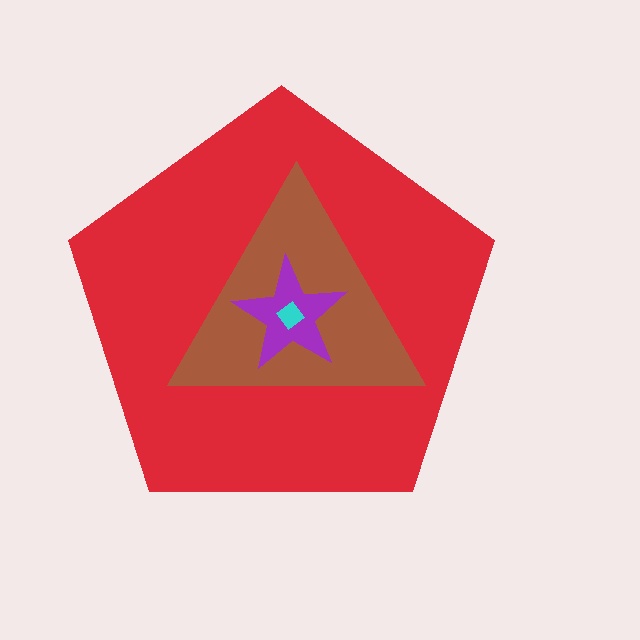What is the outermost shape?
The red pentagon.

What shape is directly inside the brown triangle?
The purple star.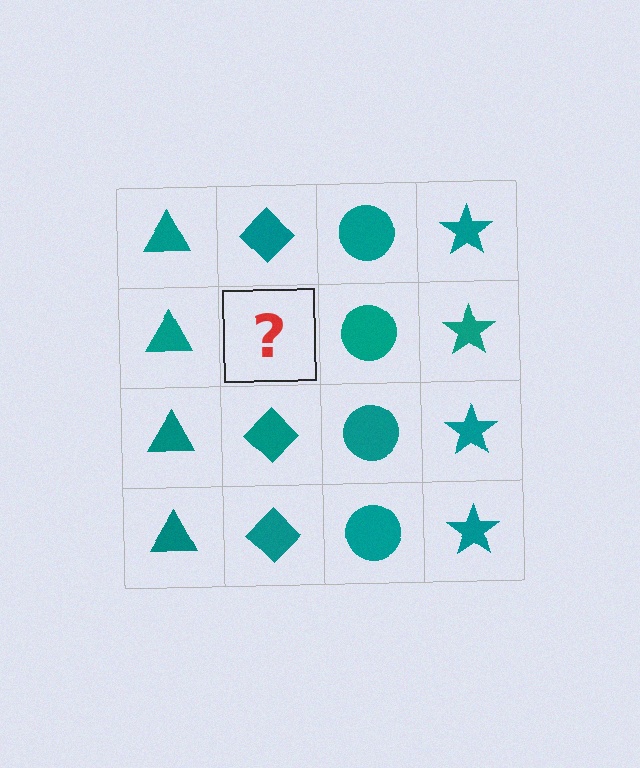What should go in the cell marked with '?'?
The missing cell should contain a teal diamond.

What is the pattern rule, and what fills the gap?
The rule is that each column has a consistent shape. The gap should be filled with a teal diamond.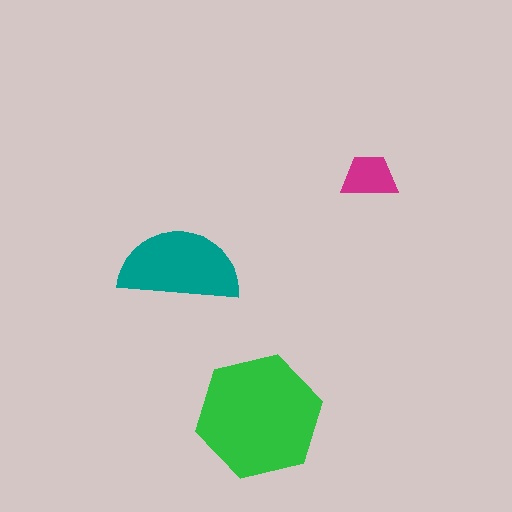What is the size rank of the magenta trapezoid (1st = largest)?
3rd.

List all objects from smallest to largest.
The magenta trapezoid, the teal semicircle, the green hexagon.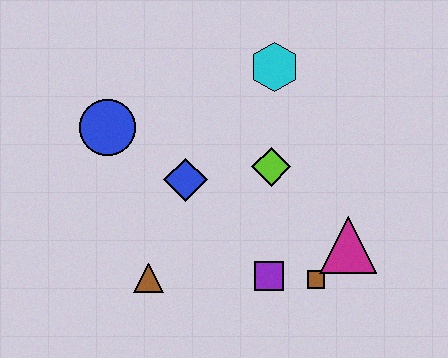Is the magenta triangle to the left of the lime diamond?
No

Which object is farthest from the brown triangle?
The cyan hexagon is farthest from the brown triangle.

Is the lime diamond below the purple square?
No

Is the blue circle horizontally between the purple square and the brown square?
No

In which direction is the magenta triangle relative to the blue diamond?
The magenta triangle is to the right of the blue diamond.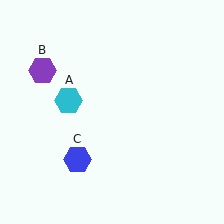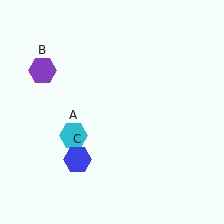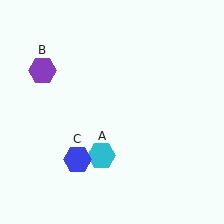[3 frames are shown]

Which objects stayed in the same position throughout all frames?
Purple hexagon (object B) and blue hexagon (object C) remained stationary.